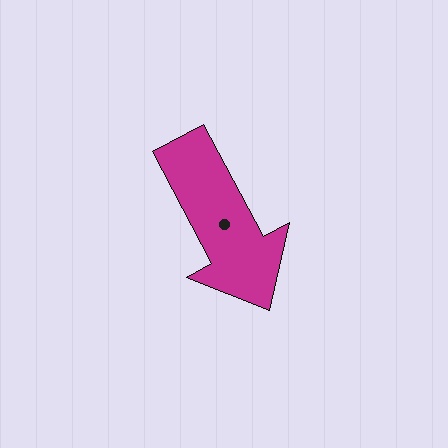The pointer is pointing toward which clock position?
Roughly 5 o'clock.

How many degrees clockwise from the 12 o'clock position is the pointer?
Approximately 152 degrees.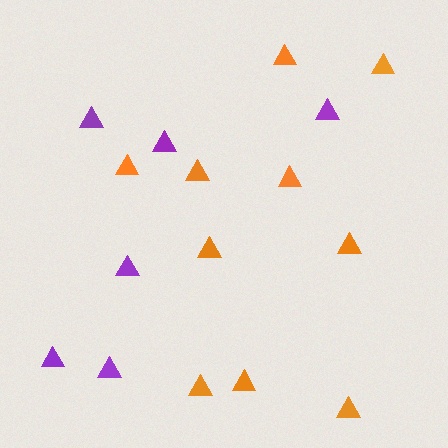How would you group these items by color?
There are 2 groups: one group of purple triangles (6) and one group of orange triangles (10).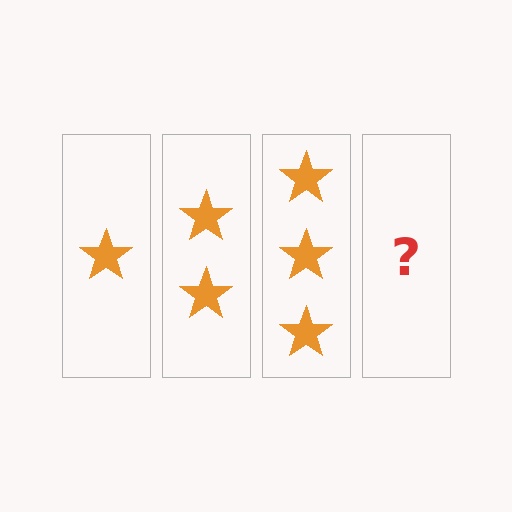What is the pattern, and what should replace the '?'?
The pattern is that each step adds one more star. The '?' should be 4 stars.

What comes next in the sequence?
The next element should be 4 stars.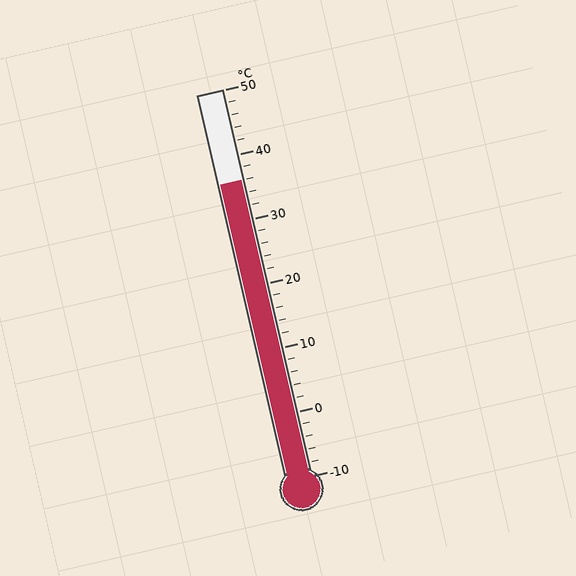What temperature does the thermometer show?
The thermometer shows approximately 36°C.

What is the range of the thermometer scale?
The thermometer scale ranges from -10°C to 50°C.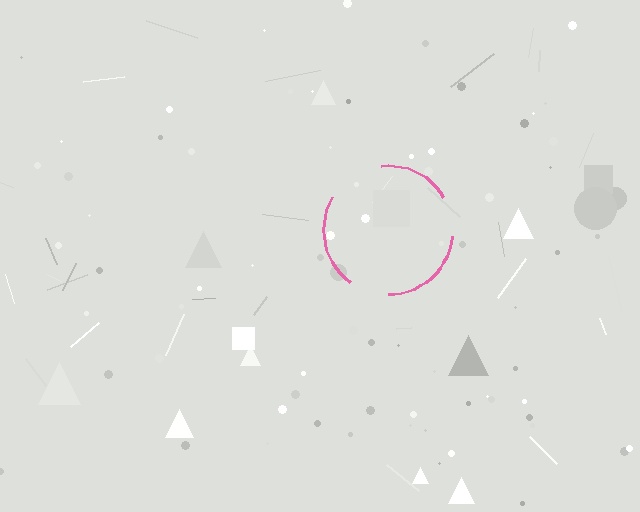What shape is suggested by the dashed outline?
The dashed outline suggests a circle.